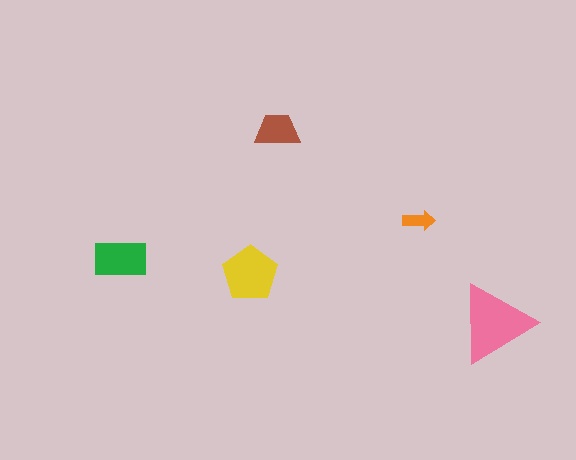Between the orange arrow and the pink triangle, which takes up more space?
The pink triangle.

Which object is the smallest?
The orange arrow.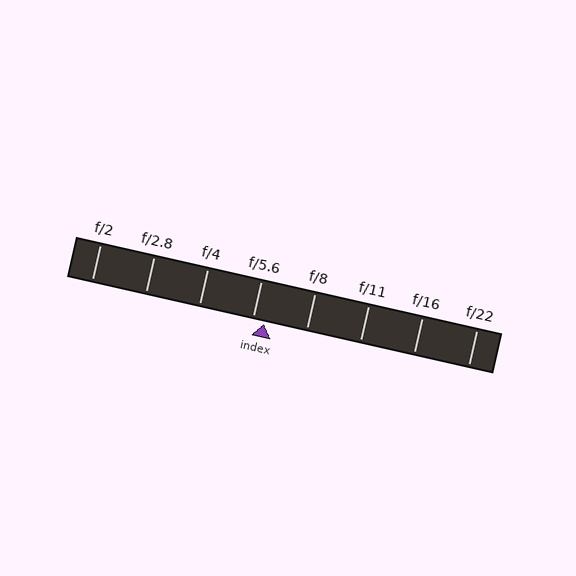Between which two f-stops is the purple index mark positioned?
The index mark is between f/5.6 and f/8.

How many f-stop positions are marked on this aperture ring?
There are 8 f-stop positions marked.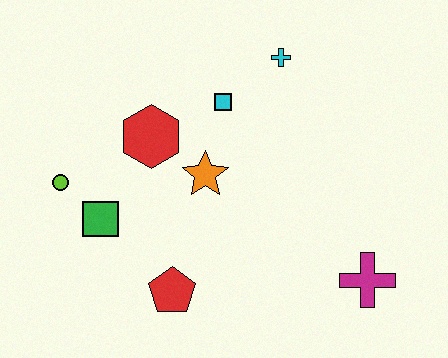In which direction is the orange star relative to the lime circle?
The orange star is to the right of the lime circle.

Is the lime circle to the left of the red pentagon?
Yes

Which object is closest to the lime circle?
The green square is closest to the lime circle.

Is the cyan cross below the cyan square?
No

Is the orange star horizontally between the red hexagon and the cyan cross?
Yes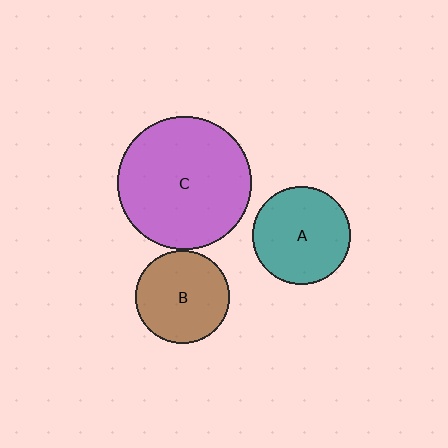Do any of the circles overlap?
No, none of the circles overlap.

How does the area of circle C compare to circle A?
Approximately 1.9 times.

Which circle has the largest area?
Circle C (purple).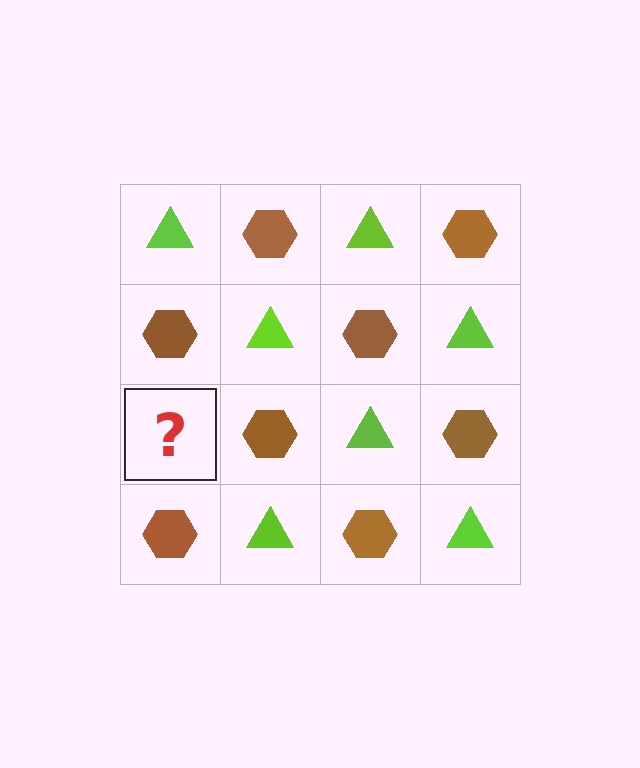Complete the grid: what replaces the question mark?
The question mark should be replaced with a lime triangle.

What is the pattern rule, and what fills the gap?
The rule is that it alternates lime triangle and brown hexagon in a checkerboard pattern. The gap should be filled with a lime triangle.